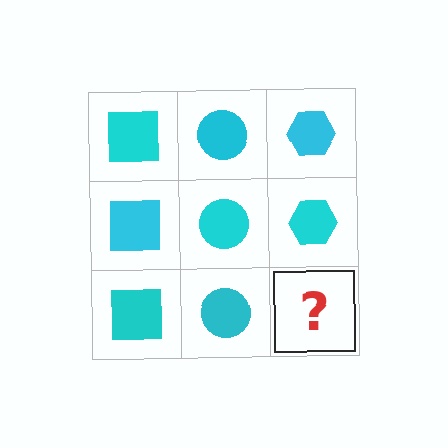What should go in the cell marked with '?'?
The missing cell should contain a cyan hexagon.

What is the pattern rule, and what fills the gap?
The rule is that each column has a consistent shape. The gap should be filled with a cyan hexagon.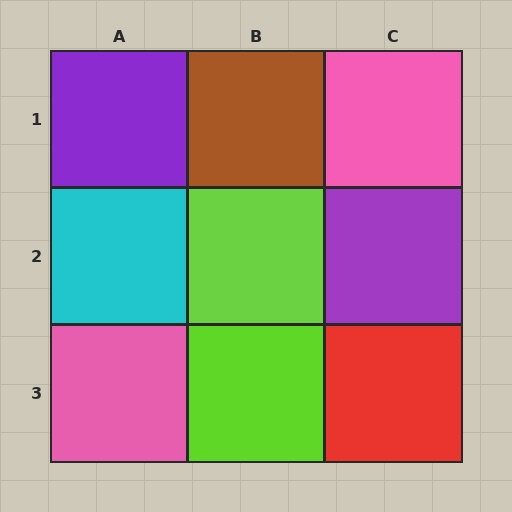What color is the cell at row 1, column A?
Purple.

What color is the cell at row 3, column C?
Red.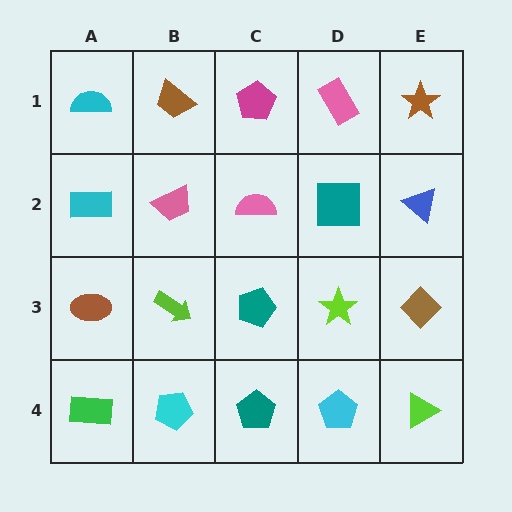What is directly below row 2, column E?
A brown diamond.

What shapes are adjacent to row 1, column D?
A teal square (row 2, column D), a magenta pentagon (row 1, column C), a brown star (row 1, column E).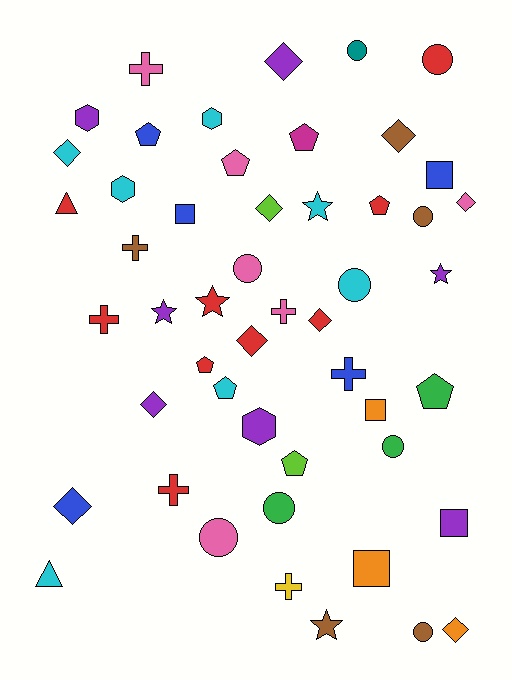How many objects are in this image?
There are 50 objects.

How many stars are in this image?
There are 5 stars.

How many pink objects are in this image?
There are 6 pink objects.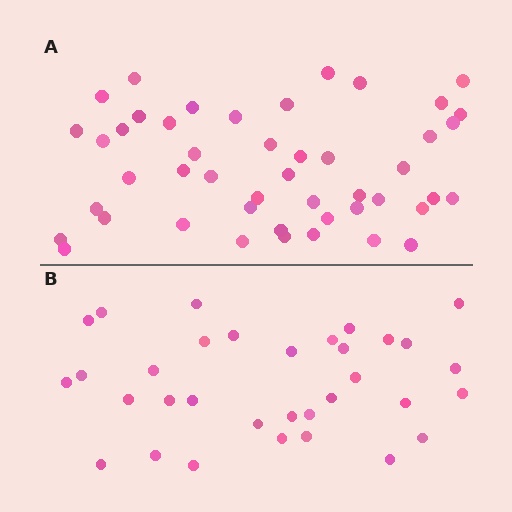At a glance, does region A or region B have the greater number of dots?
Region A (the top region) has more dots.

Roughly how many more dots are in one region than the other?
Region A has approximately 15 more dots than region B.